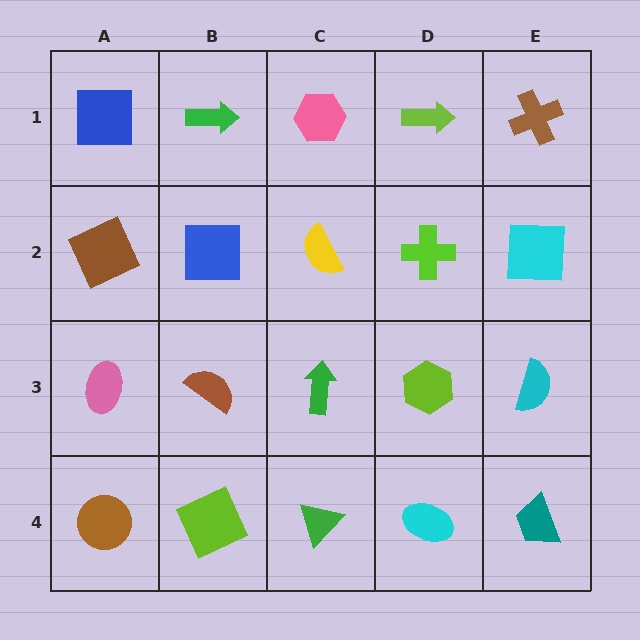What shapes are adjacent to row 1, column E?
A cyan square (row 2, column E), a lime arrow (row 1, column D).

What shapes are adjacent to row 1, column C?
A yellow semicircle (row 2, column C), a green arrow (row 1, column B), a lime arrow (row 1, column D).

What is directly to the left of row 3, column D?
A green arrow.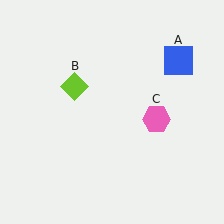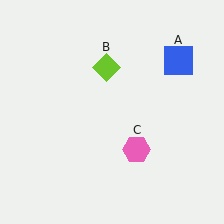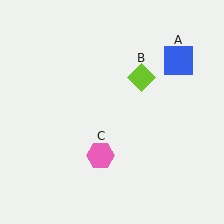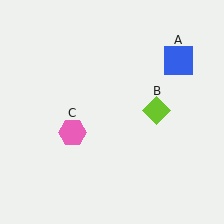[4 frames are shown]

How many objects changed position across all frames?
2 objects changed position: lime diamond (object B), pink hexagon (object C).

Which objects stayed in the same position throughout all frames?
Blue square (object A) remained stationary.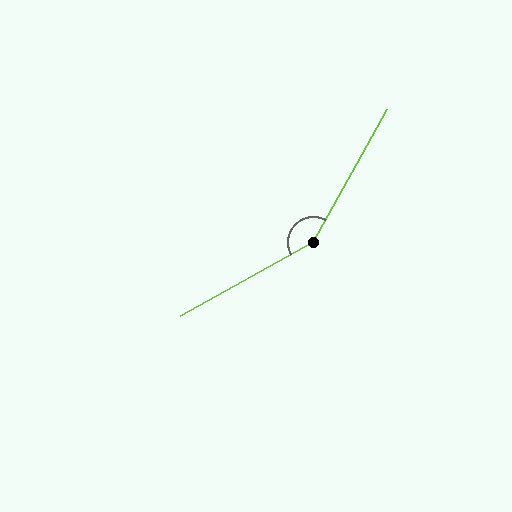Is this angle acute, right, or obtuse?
It is obtuse.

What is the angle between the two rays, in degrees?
Approximately 149 degrees.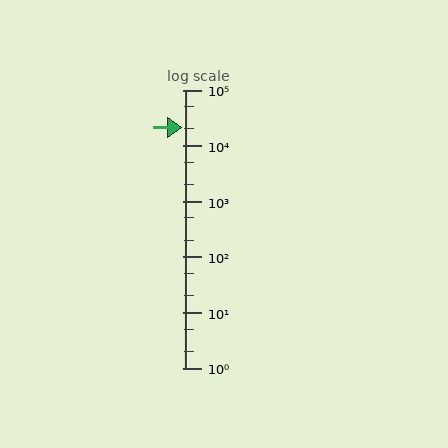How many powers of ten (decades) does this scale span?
The scale spans 5 decades, from 1 to 100000.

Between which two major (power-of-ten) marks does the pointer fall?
The pointer is between 10000 and 100000.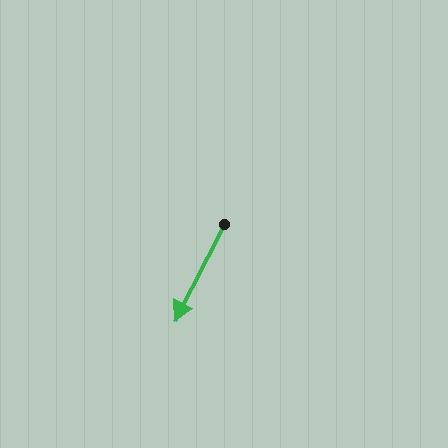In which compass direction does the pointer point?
Southwest.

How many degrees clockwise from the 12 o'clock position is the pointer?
Approximately 207 degrees.